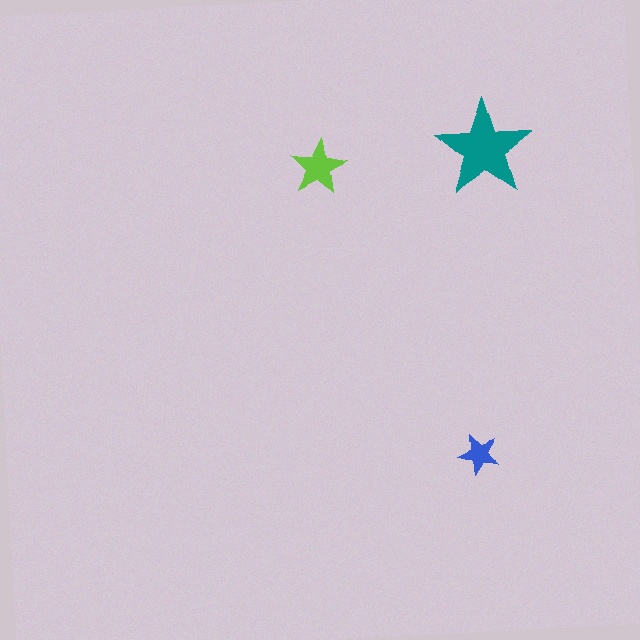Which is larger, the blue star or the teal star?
The teal one.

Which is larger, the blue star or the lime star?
The lime one.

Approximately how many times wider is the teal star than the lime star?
About 1.5 times wider.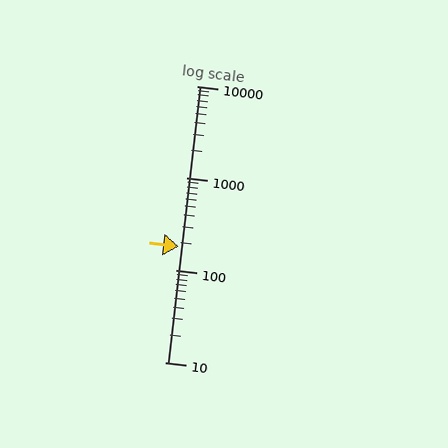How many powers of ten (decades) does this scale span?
The scale spans 3 decades, from 10 to 10000.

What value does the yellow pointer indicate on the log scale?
The pointer indicates approximately 180.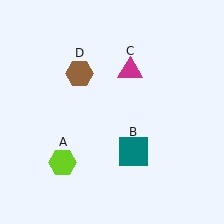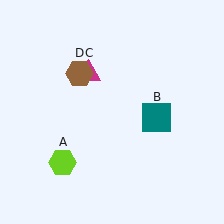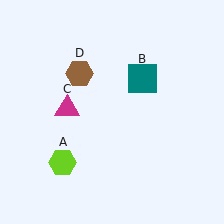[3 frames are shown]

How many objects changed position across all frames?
2 objects changed position: teal square (object B), magenta triangle (object C).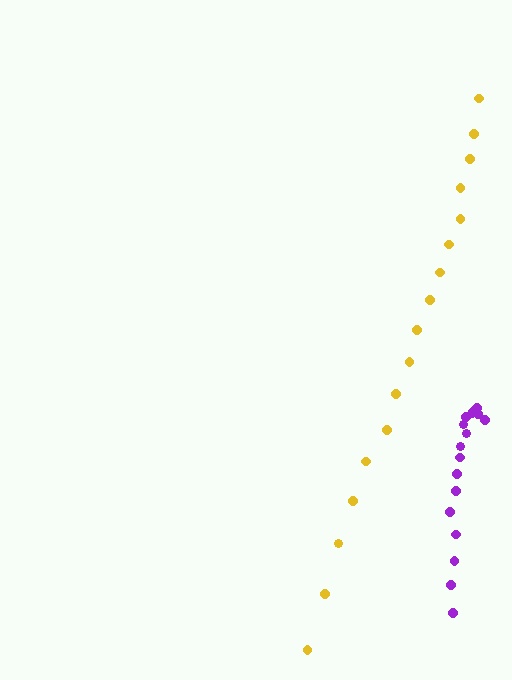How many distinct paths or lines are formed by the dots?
There are 2 distinct paths.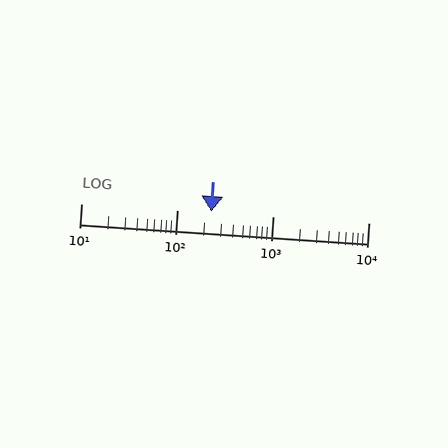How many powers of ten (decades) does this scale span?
The scale spans 3 decades, from 10 to 10000.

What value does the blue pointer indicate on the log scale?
The pointer indicates approximately 230.